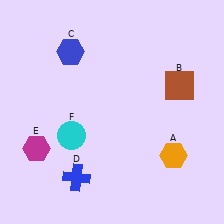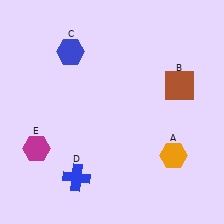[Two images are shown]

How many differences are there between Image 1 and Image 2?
There is 1 difference between the two images.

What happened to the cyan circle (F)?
The cyan circle (F) was removed in Image 2. It was in the bottom-left area of Image 1.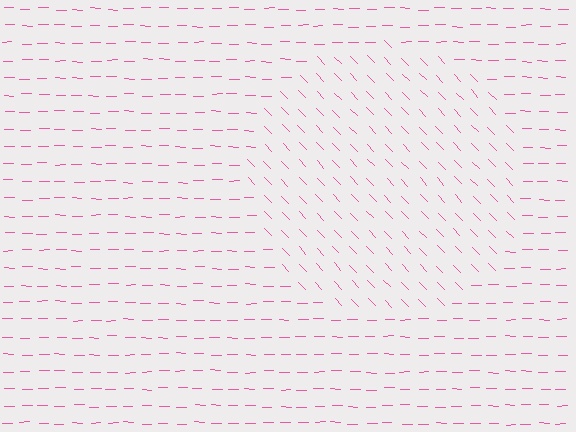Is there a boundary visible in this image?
Yes, there is a texture boundary formed by a change in line orientation.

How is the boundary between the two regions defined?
The boundary is defined purely by a change in line orientation (approximately 45 degrees difference). All lines are the same color and thickness.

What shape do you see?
I see a circle.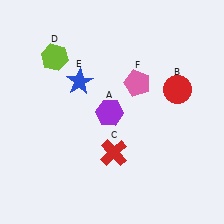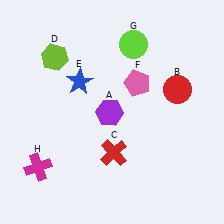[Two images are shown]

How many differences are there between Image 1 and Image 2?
There are 2 differences between the two images.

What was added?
A lime circle (G), a magenta cross (H) were added in Image 2.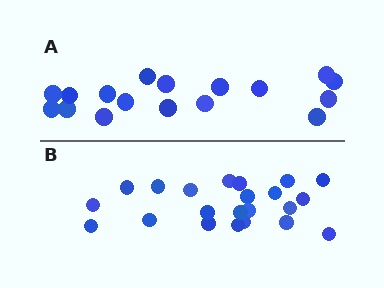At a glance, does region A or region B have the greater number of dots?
Region B (the bottom region) has more dots.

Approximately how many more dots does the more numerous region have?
Region B has about 5 more dots than region A.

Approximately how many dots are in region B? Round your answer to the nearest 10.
About 20 dots. (The exact count is 22, which rounds to 20.)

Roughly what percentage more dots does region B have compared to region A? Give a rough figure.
About 30% more.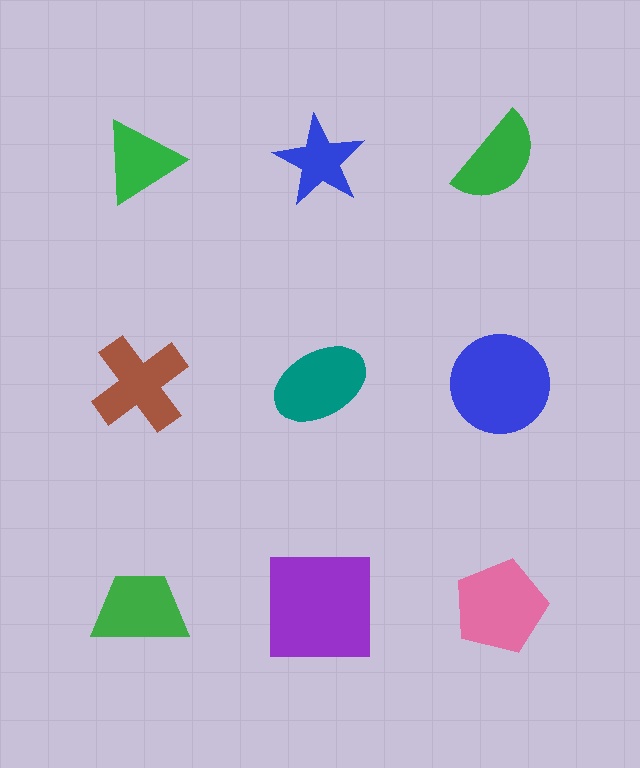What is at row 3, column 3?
A pink pentagon.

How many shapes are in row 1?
3 shapes.